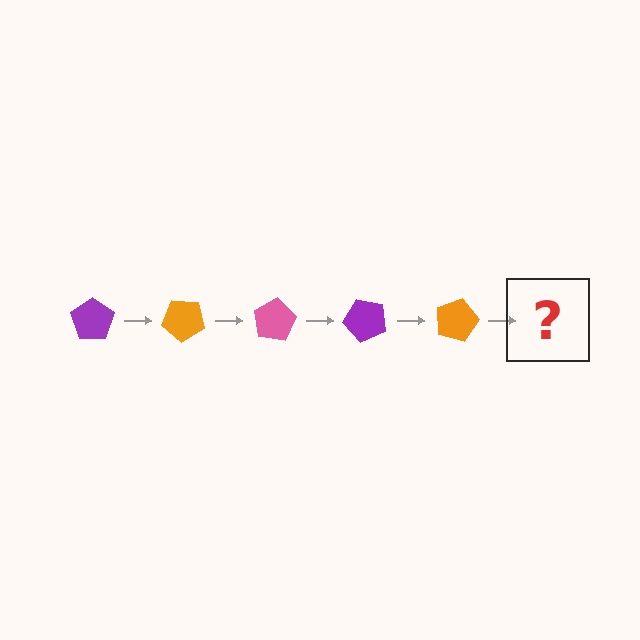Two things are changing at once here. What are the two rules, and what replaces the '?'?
The two rules are that it rotates 40 degrees each step and the color cycles through purple, orange, and pink. The '?' should be a pink pentagon, rotated 200 degrees from the start.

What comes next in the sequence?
The next element should be a pink pentagon, rotated 200 degrees from the start.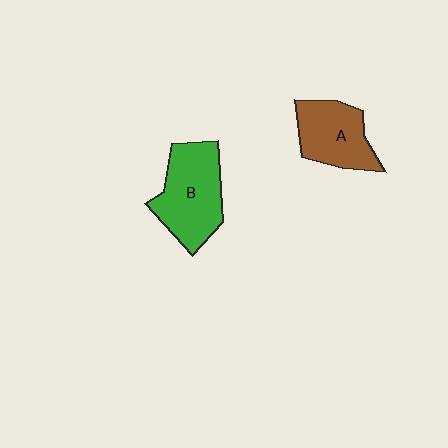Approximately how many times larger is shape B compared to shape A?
Approximately 1.3 times.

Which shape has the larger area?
Shape B (green).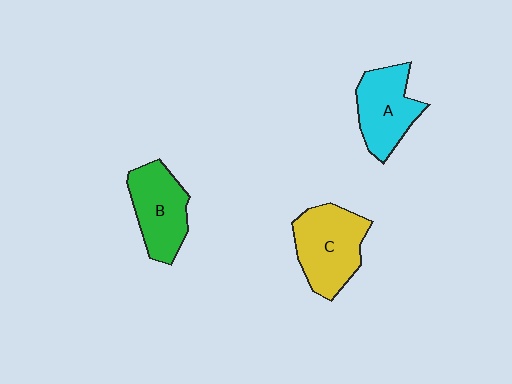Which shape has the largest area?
Shape C (yellow).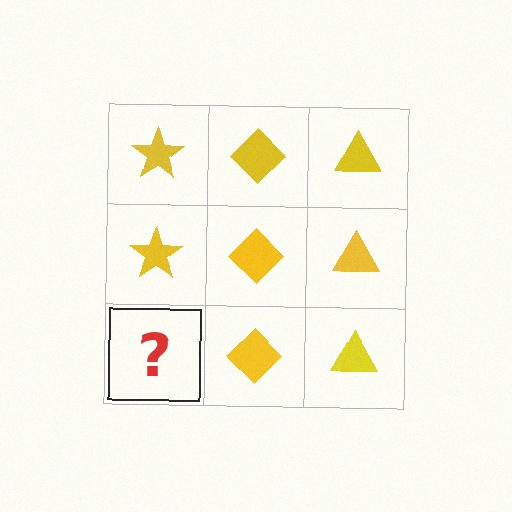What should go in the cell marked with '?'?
The missing cell should contain a yellow star.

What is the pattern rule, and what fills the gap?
The rule is that each column has a consistent shape. The gap should be filled with a yellow star.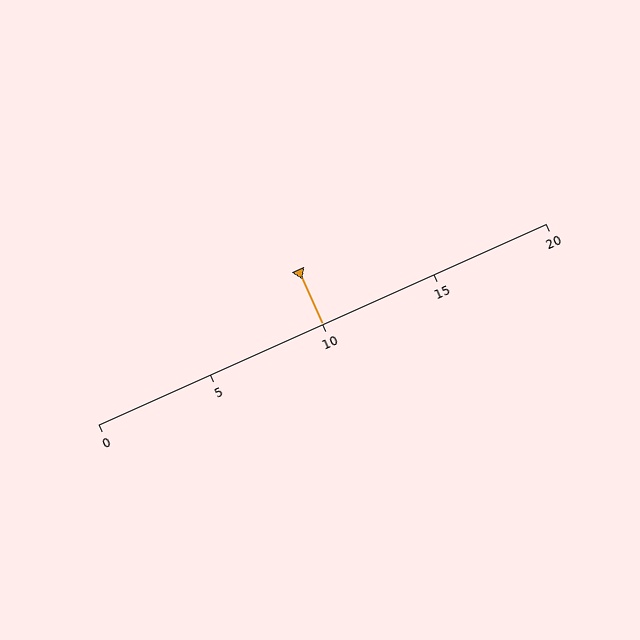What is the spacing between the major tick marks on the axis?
The major ticks are spaced 5 apart.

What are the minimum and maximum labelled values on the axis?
The axis runs from 0 to 20.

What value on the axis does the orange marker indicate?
The marker indicates approximately 10.